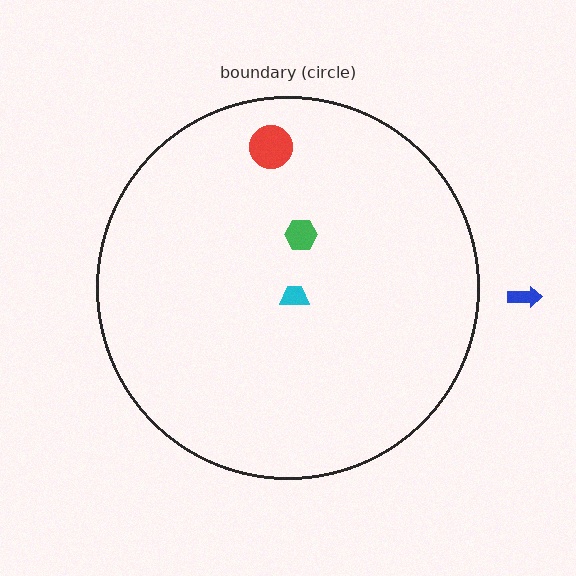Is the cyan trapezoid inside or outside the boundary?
Inside.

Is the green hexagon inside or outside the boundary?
Inside.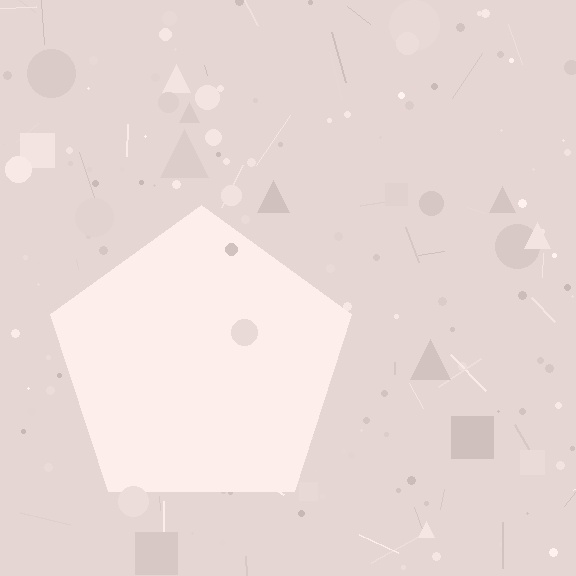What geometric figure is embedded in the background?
A pentagon is embedded in the background.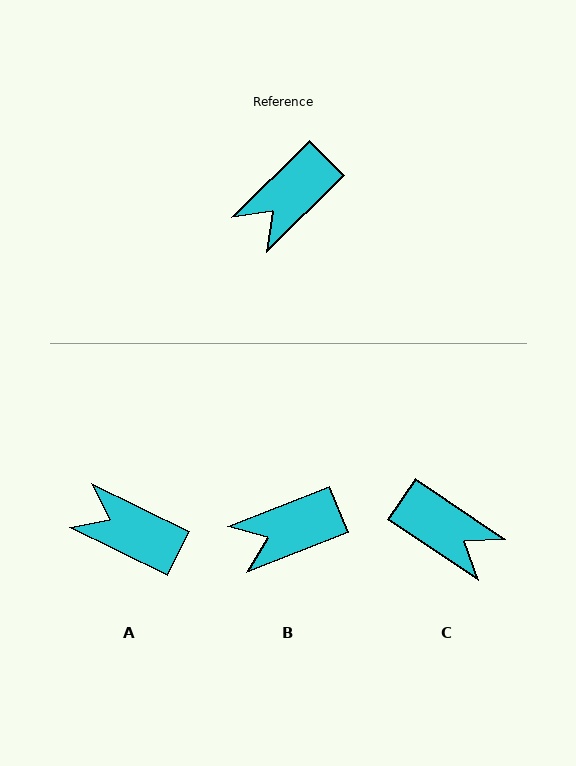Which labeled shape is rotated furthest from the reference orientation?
C, about 101 degrees away.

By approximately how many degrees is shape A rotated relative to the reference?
Approximately 71 degrees clockwise.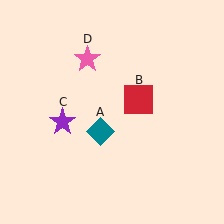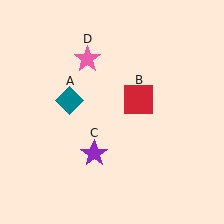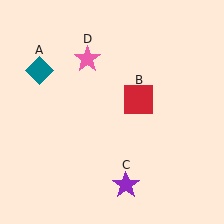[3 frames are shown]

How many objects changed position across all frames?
2 objects changed position: teal diamond (object A), purple star (object C).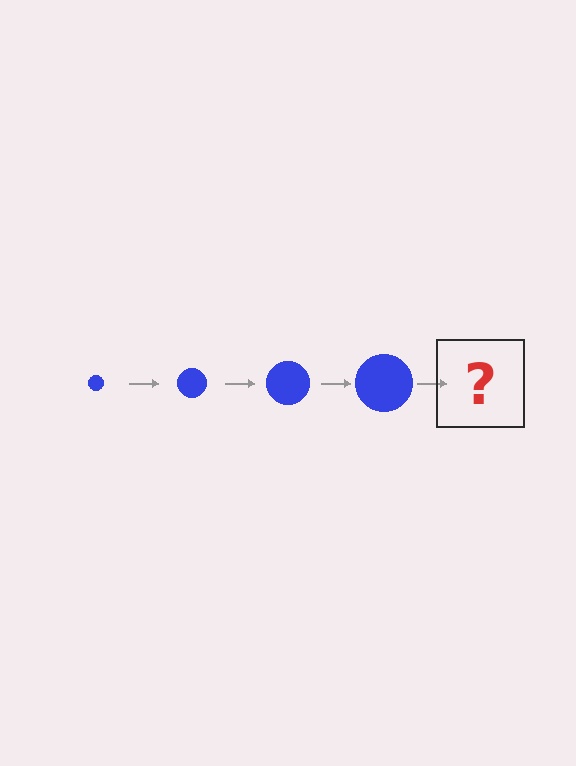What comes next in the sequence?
The next element should be a blue circle, larger than the previous one.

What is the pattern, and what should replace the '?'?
The pattern is that the circle gets progressively larger each step. The '?' should be a blue circle, larger than the previous one.